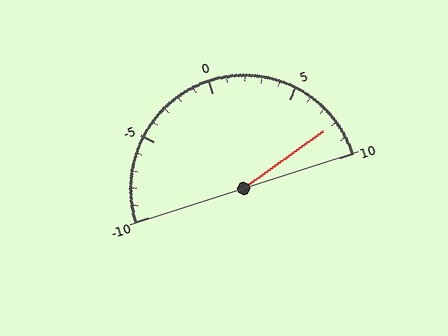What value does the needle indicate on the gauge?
The needle indicates approximately 8.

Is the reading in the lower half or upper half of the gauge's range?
The reading is in the upper half of the range (-10 to 10).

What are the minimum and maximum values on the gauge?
The gauge ranges from -10 to 10.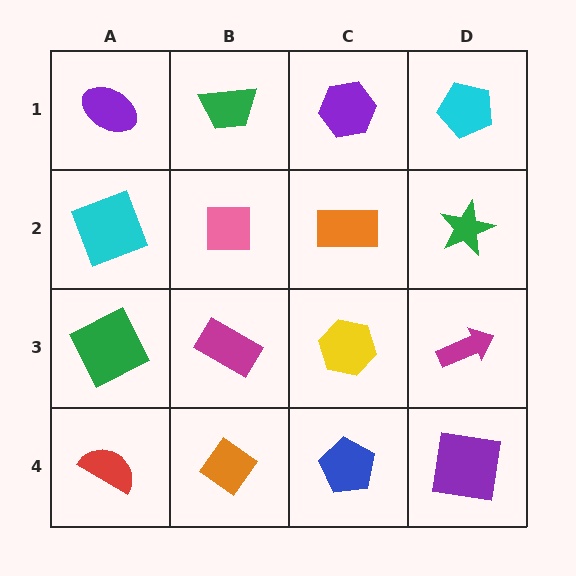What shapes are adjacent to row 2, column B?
A green trapezoid (row 1, column B), a magenta rectangle (row 3, column B), a cyan square (row 2, column A), an orange rectangle (row 2, column C).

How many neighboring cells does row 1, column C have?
3.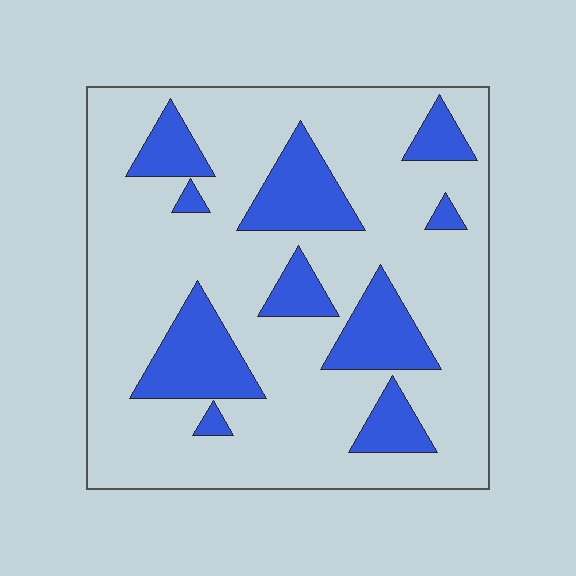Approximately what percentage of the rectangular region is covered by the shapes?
Approximately 25%.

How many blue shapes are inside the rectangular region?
10.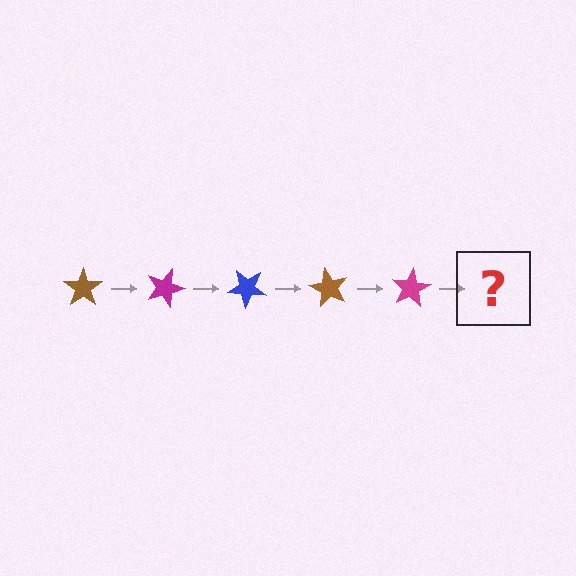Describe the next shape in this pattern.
It should be a blue star, rotated 100 degrees from the start.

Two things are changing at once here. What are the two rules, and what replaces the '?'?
The two rules are that it rotates 20 degrees each step and the color cycles through brown, magenta, and blue. The '?' should be a blue star, rotated 100 degrees from the start.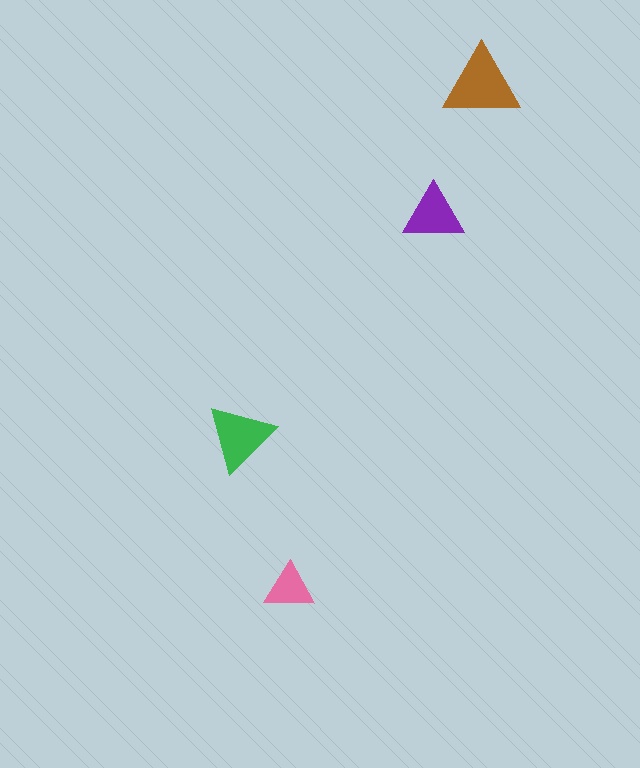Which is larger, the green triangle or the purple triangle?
The green one.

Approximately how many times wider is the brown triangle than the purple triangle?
About 1.5 times wider.